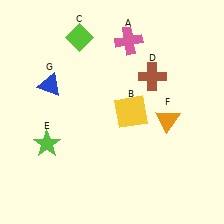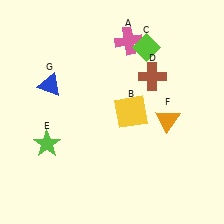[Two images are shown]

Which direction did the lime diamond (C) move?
The lime diamond (C) moved right.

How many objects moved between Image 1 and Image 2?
1 object moved between the two images.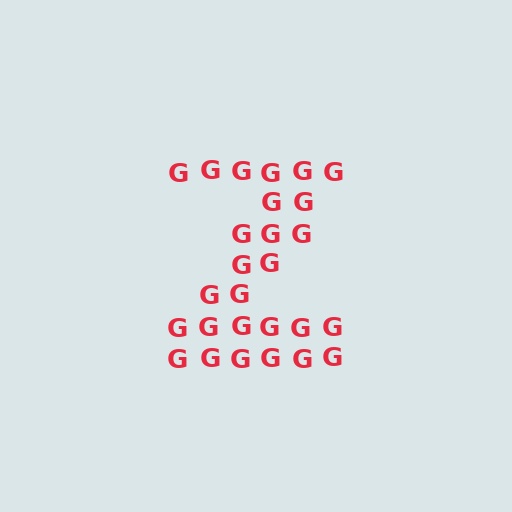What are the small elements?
The small elements are letter G's.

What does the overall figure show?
The overall figure shows the letter Z.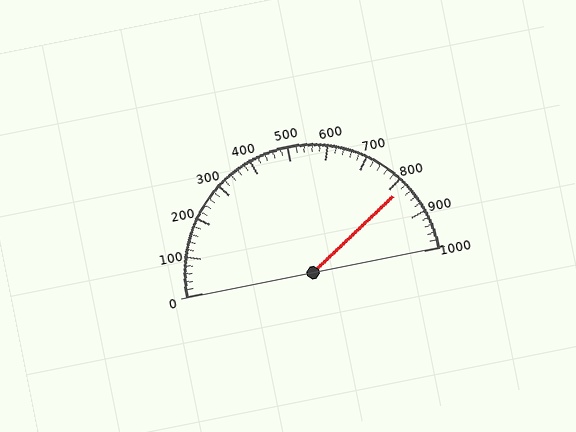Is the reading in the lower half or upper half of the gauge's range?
The reading is in the upper half of the range (0 to 1000).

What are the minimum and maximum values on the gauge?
The gauge ranges from 0 to 1000.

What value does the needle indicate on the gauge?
The needle indicates approximately 820.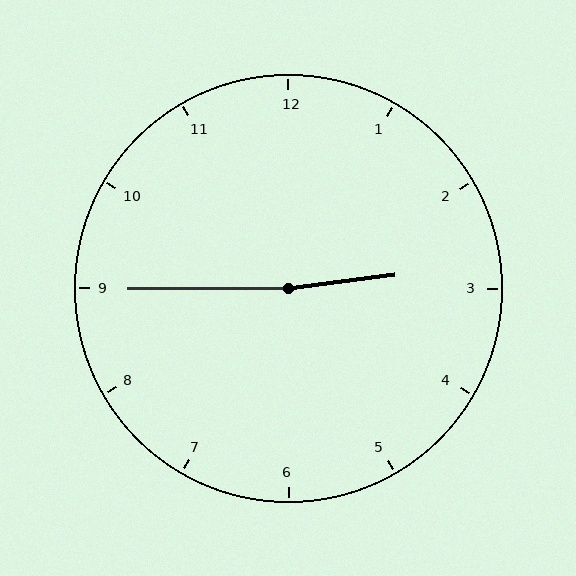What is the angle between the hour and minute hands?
Approximately 172 degrees.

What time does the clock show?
2:45.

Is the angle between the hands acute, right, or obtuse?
It is obtuse.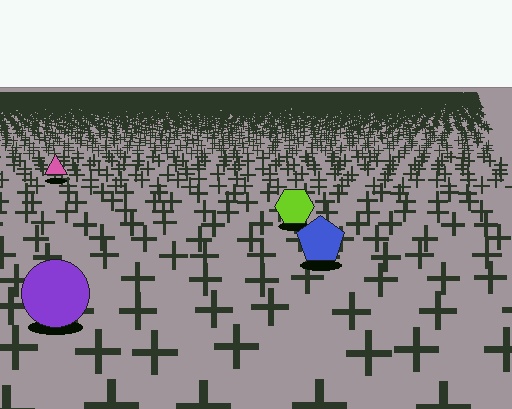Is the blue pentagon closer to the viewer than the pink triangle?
Yes. The blue pentagon is closer — you can tell from the texture gradient: the ground texture is coarser near it.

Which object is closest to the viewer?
The purple circle is closest. The texture marks near it are larger and more spread out.